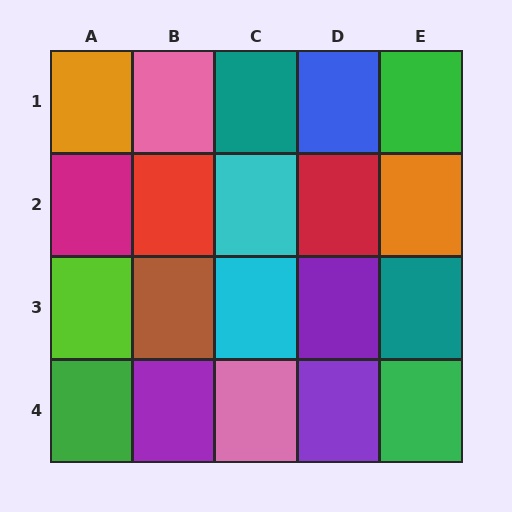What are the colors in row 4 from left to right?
Green, purple, pink, purple, green.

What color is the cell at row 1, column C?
Teal.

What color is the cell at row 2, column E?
Orange.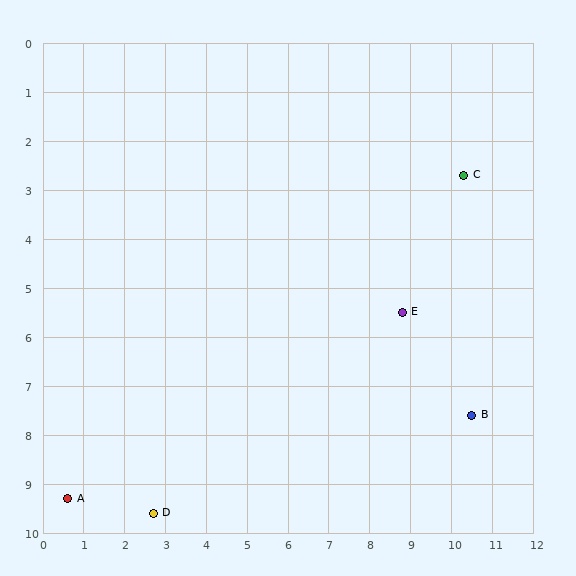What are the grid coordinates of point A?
Point A is at approximately (0.6, 9.3).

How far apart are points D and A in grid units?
Points D and A are about 2.1 grid units apart.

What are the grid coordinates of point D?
Point D is at approximately (2.7, 9.6).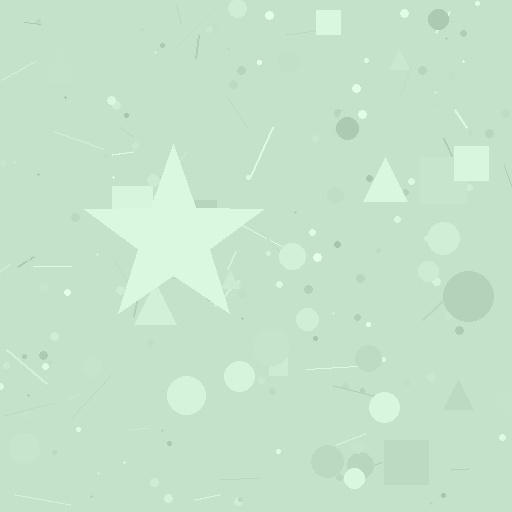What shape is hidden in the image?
A star is hidden in the image.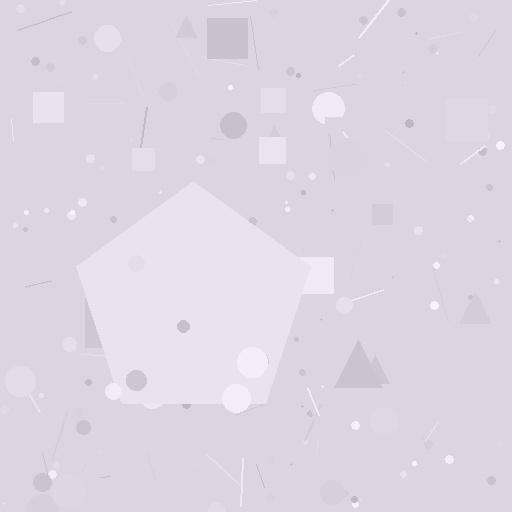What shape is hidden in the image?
A pentagon is hidden in the image.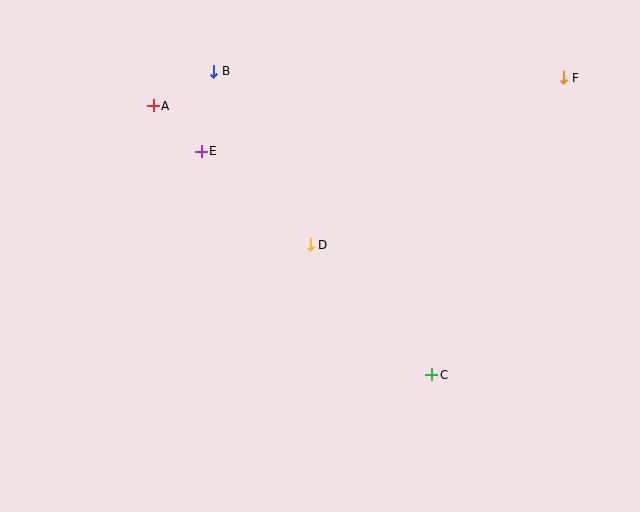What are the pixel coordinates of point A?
Point A is at (153, 106).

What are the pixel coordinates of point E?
Point E is at (201, 151).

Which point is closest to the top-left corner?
Point A is closest to the top-left corner.